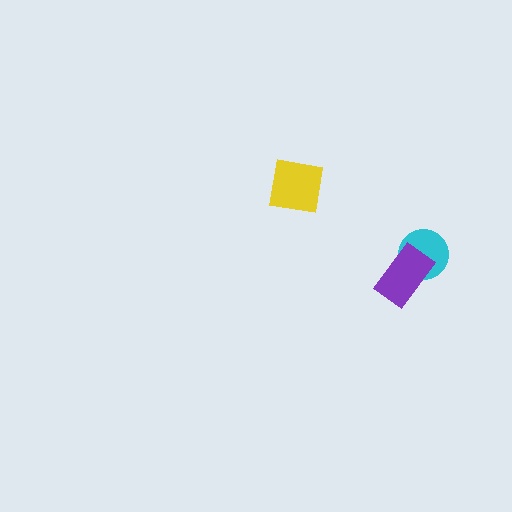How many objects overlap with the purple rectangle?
1 object overlaps with the purple rectangle.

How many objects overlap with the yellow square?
0 objects overlap with the yellow square.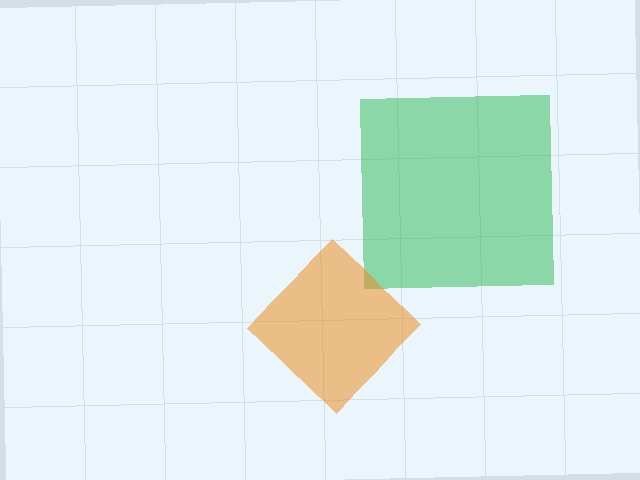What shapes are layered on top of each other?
The layered shapes are: a green square, an orange diamond.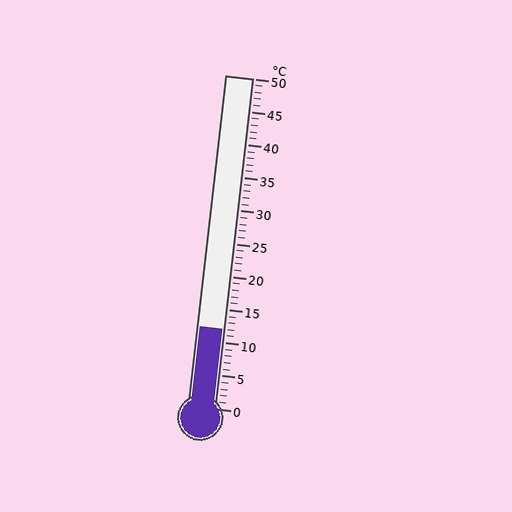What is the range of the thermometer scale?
The thermometer scale ranges from 0°C to 50°C.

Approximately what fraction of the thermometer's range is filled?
The thermometer is filled to approximately 25% of its range.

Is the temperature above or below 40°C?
The temperature is below 40°C.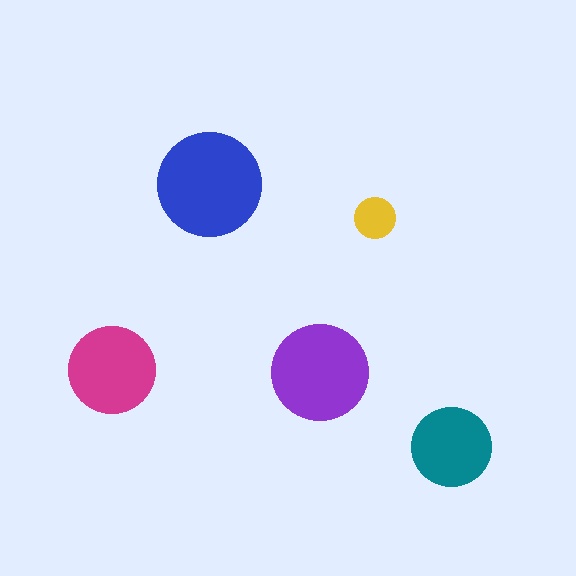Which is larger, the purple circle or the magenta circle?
The purple one.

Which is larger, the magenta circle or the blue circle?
The blue one.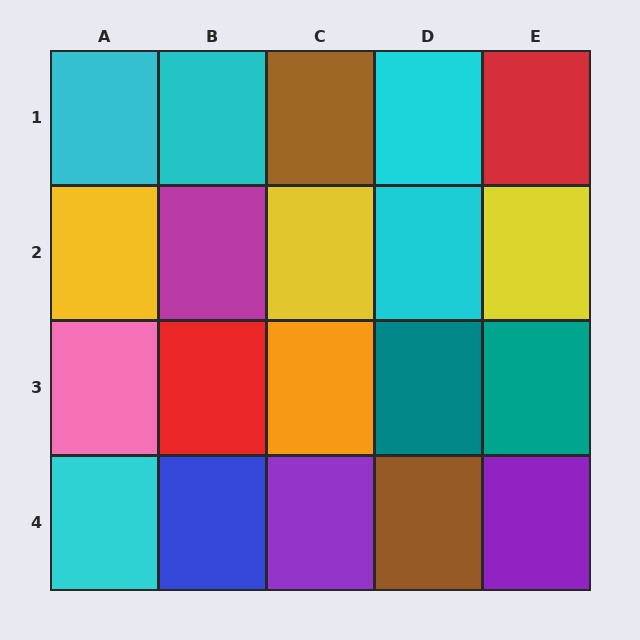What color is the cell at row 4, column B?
Blue.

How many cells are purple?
2 cells are purple.